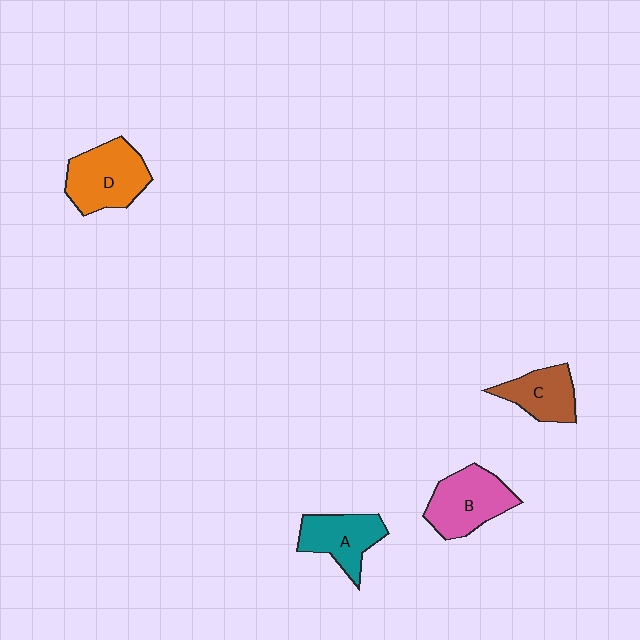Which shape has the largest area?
Shape D (orange).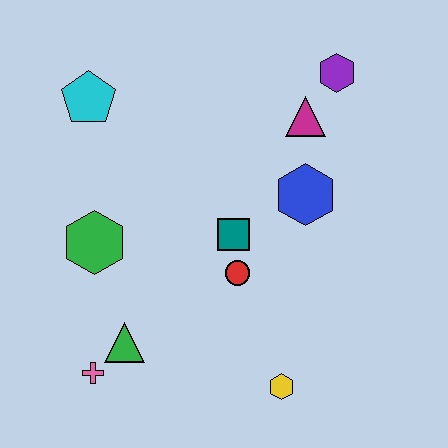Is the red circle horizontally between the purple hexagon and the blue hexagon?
No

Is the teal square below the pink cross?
No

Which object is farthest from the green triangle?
The purple hexagon is farthest from the green triangle.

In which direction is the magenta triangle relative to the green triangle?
The magenta triangle is above the green triangle.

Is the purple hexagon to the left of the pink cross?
No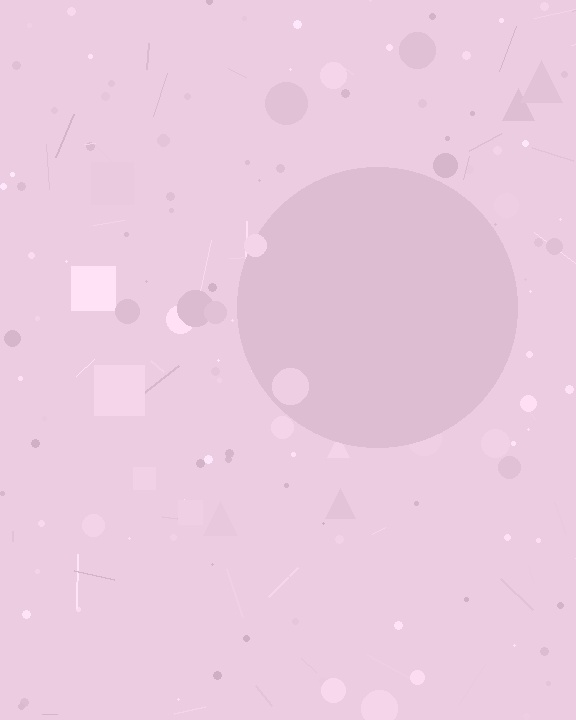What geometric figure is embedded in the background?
A circle is embedded in the background.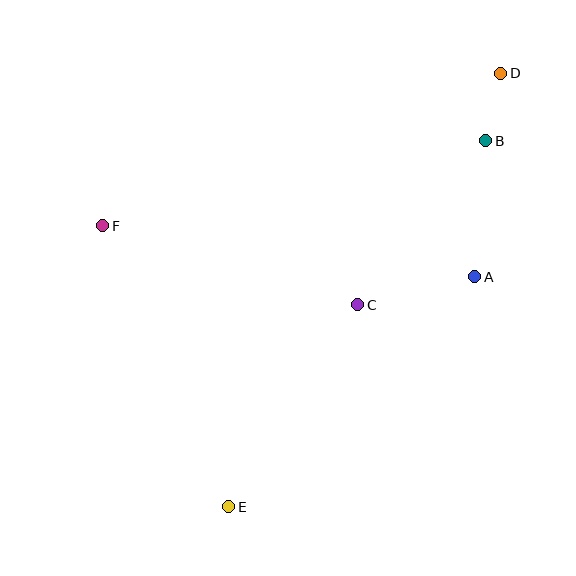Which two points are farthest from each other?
Points D and E are farthest from each other.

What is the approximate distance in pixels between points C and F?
The distance between C and F is approximately 267 pixels.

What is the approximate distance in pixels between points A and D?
The distance between A and D is approximately 205 pixels.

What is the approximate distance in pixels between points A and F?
The distance between A and F is approximately 376 pixels.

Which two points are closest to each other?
Points B and D are closest to each other.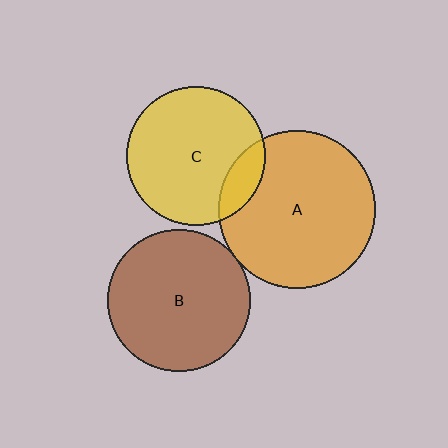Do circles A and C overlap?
Yes.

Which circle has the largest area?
Circle A (orange).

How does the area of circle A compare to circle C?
Approximately 1.3 times.